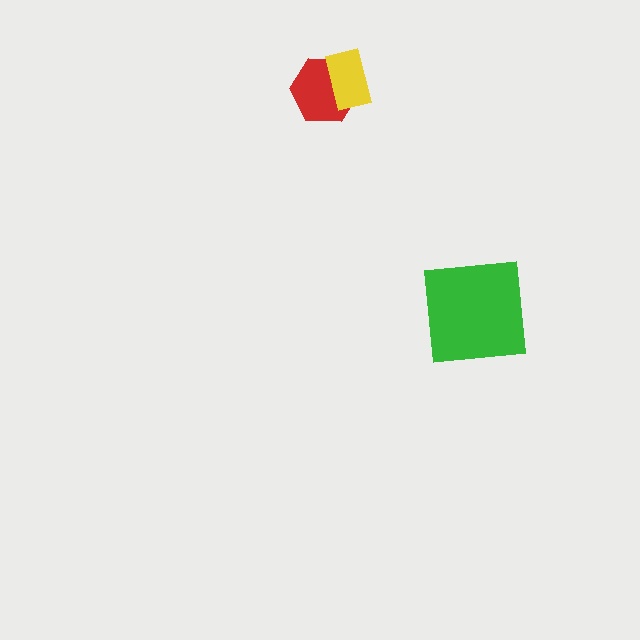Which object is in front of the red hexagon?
The yellow rectangle is in front of the red hexagon.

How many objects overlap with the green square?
0 objects overlap with the green square.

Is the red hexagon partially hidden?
Yes, it is partially covered by another shape.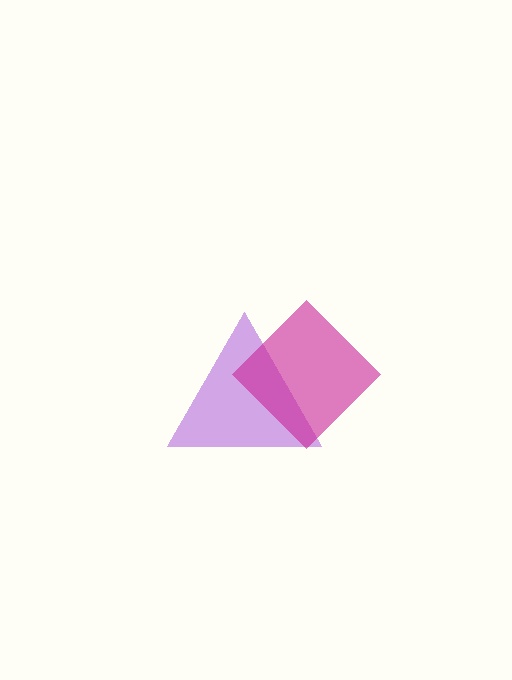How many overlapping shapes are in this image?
There are 2 overlapping shapes in the image.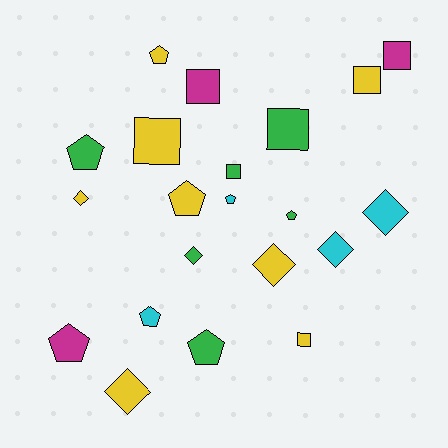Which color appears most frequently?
Yellow, with 8 objects.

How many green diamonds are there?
There is 1 green diamond.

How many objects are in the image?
There are 21 objects.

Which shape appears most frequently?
Pentagon, with 8 objects.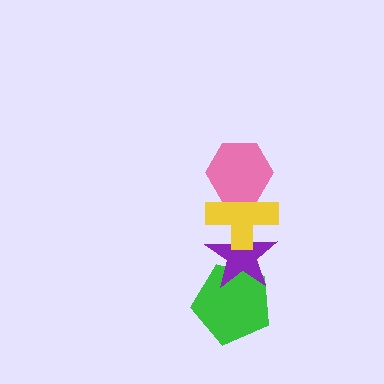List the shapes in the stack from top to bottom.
From top to bottom: the pink hexagon, the yellow cross, the purple star, the green pentagon.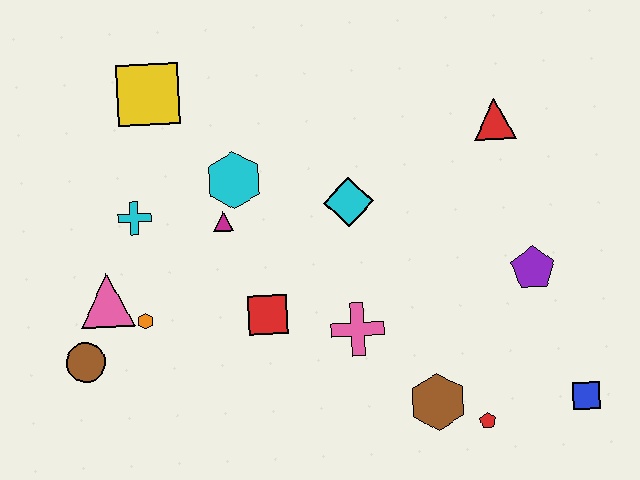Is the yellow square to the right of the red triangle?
No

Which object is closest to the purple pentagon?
The blue square is closest to the purple pentagon.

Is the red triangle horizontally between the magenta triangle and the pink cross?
No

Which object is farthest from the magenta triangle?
The blue square is farthest from the magenta triangle.